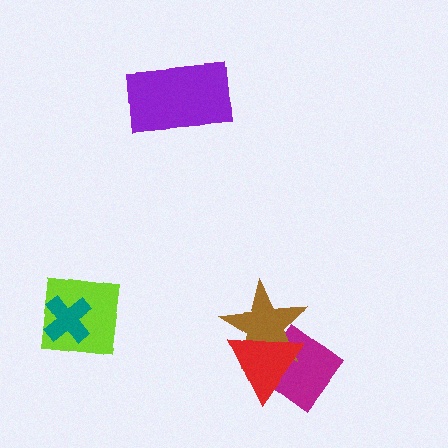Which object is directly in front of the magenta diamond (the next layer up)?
The brown star is directly in front of the magenta diamond.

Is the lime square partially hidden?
Yes, it is partially covered by another shape.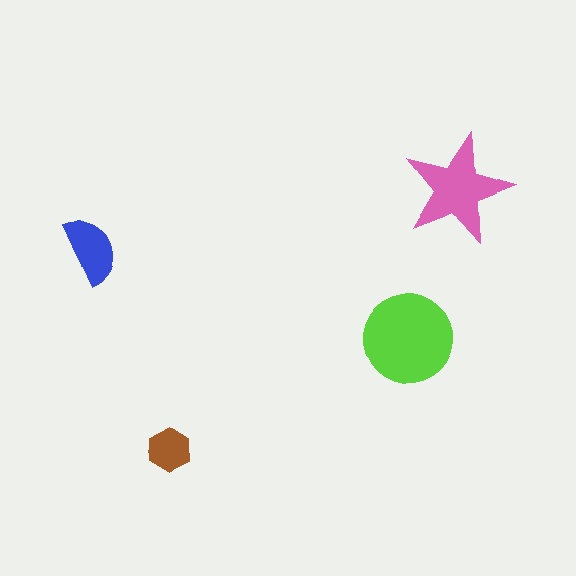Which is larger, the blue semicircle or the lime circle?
The lime circle.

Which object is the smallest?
The brown hexagon.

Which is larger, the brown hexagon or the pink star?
The pink star.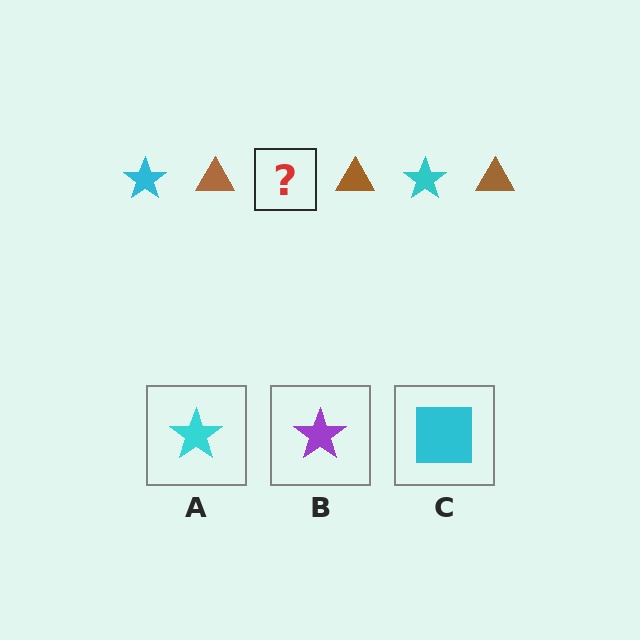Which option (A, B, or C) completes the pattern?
A.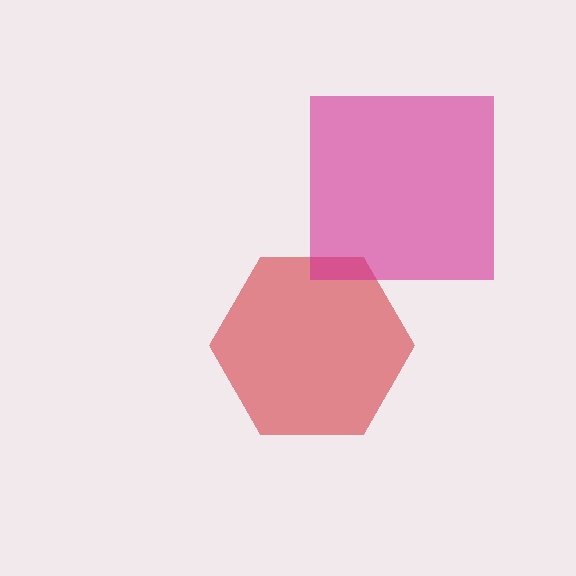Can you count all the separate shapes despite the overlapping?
Yes, there are 2 separate shapes.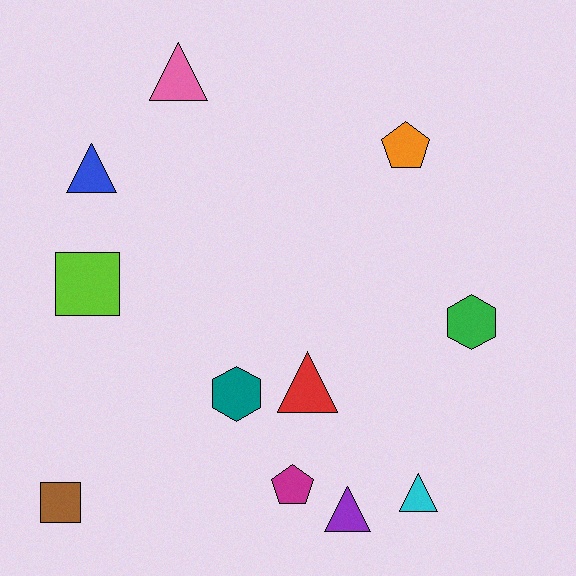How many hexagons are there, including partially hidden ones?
There are 2 hexagons.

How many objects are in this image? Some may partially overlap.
There are 11 objects.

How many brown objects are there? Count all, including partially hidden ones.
There is 1 brown object.